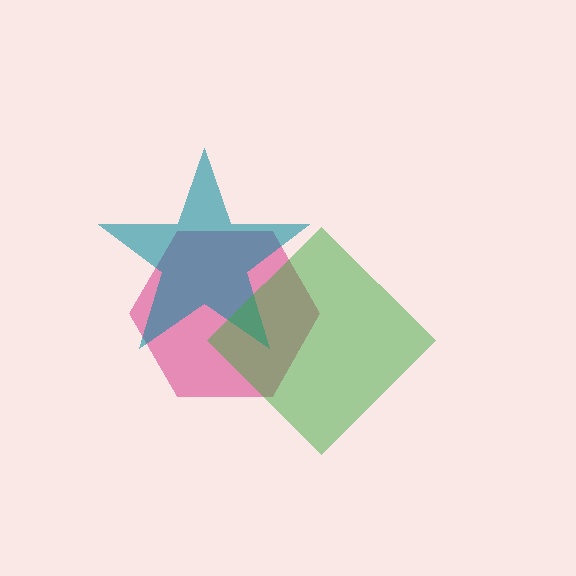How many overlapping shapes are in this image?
There are 3 overlapping shapes in the image.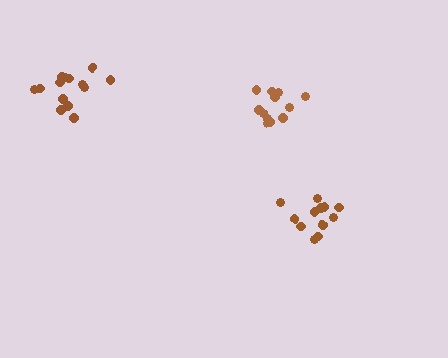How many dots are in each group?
Group 1: 12 dots, Group 2: 12 dots, Group 3: 14 dots (38 total).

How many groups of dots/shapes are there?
There are 3 groups.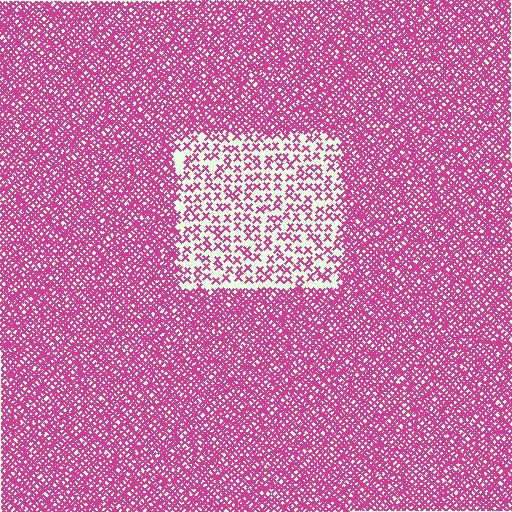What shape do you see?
I see a rectangle.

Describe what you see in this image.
The image contains small magenta elements arranged at two different densities. A rectangle-shaped region is visible where the elements are less densely packed than the surrounding area.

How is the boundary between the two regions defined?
The boundary is defined by a change in element density (approximately 2.8x ratio). All elements are the same color, size, and shape.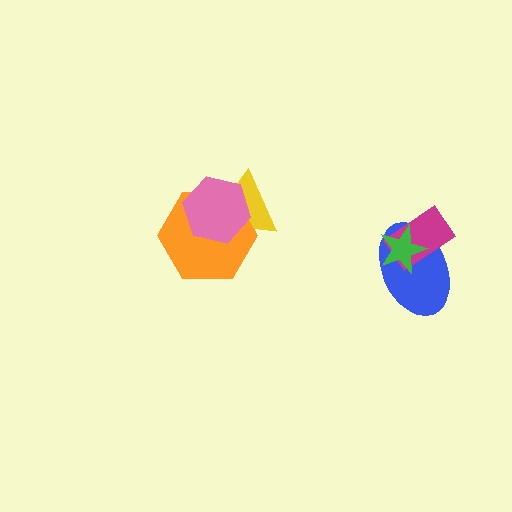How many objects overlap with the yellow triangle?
2 objects overlap with the yellow triangle.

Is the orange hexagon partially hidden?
Yes, it is partially covered by another shape.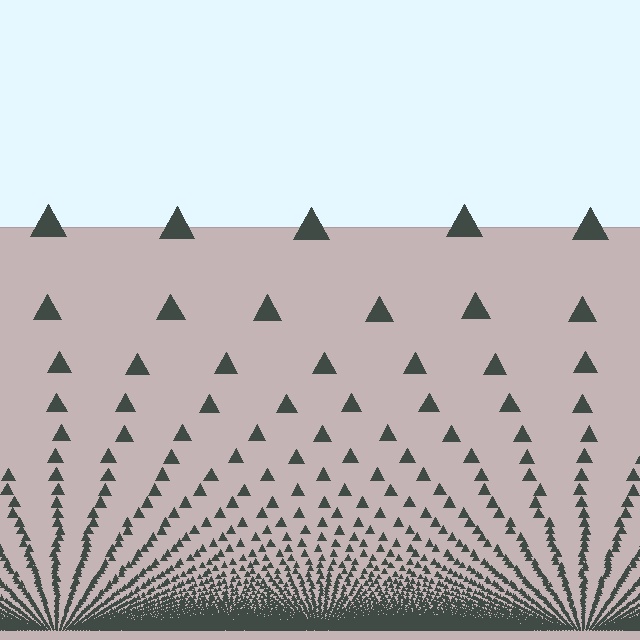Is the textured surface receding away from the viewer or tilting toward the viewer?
The surface appears to tilt toward the viewer. Texture elements get larger and sparser toward the top.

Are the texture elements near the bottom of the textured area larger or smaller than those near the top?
Smaller. The gradient is inverted — elements near the bottom are smaller and denser.